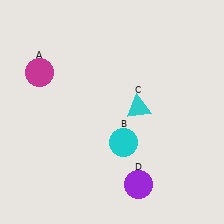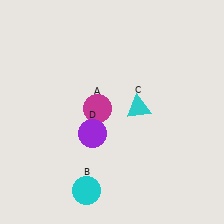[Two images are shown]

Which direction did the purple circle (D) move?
The purple circle (D) moved up.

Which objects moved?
The objects that moved are: the magenta circle (A), the cyan circle (B), the purple circle (D).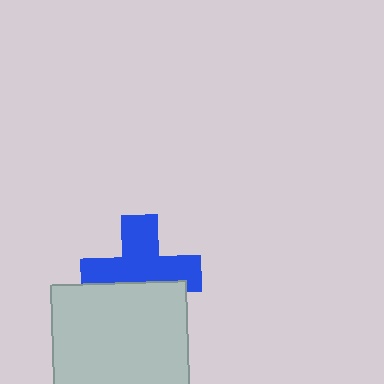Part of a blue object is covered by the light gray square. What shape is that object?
It is a cross.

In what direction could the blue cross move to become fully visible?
The blue cross could move up. That would shift it out from behind the light gray square entirely.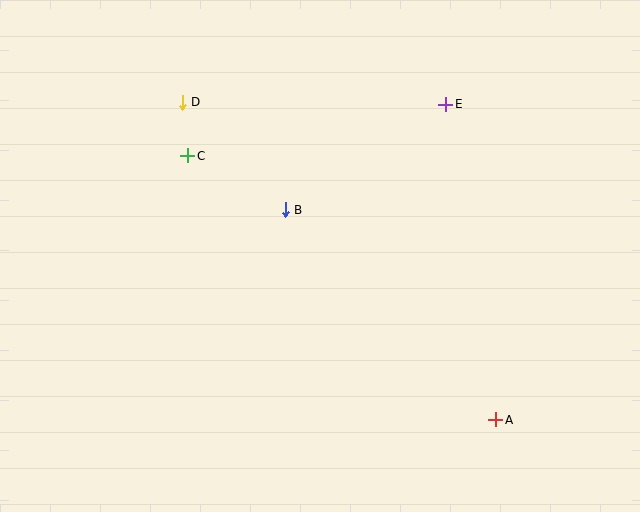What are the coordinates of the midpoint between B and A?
The midpoint between B and A is at (390, 315).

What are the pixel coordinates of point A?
Point A is at (496, 420).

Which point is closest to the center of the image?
Point B at (285, 210) is closest to the center.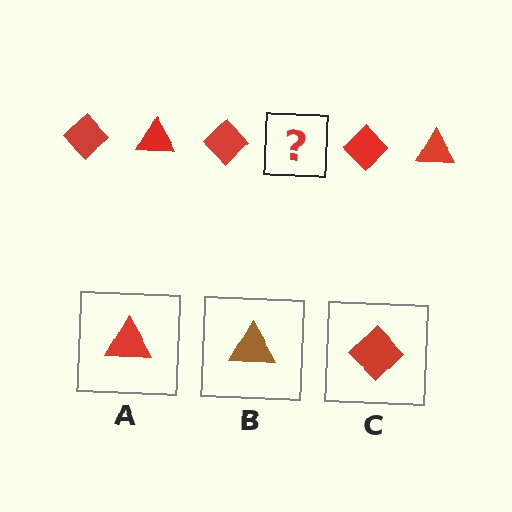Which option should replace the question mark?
Option A.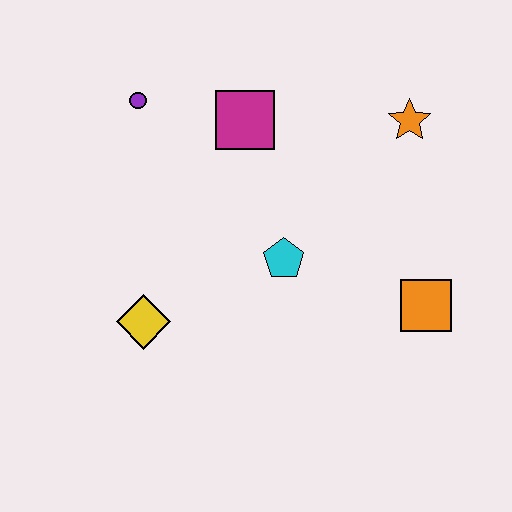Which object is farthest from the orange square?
The purple circle is farthest from the orange square.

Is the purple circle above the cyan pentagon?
Yes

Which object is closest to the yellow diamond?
The cyan pentagon is closest to the yellow diamond.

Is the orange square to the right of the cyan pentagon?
Yes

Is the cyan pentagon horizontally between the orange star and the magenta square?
Yes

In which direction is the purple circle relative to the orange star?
The purple circle is to the left of the orange star.